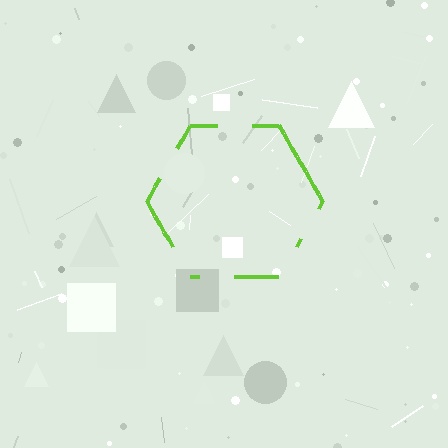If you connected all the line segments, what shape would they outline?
They would outline a hexagon.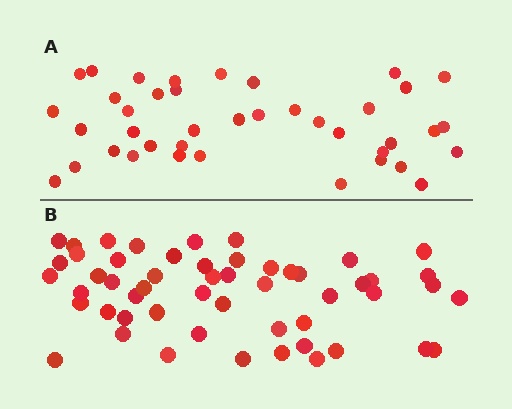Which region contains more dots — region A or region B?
Region B (the bottom region) has more dots.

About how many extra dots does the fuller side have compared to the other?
Region B has approximately 15 more dots than region A.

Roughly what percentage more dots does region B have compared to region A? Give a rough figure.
About 30% more.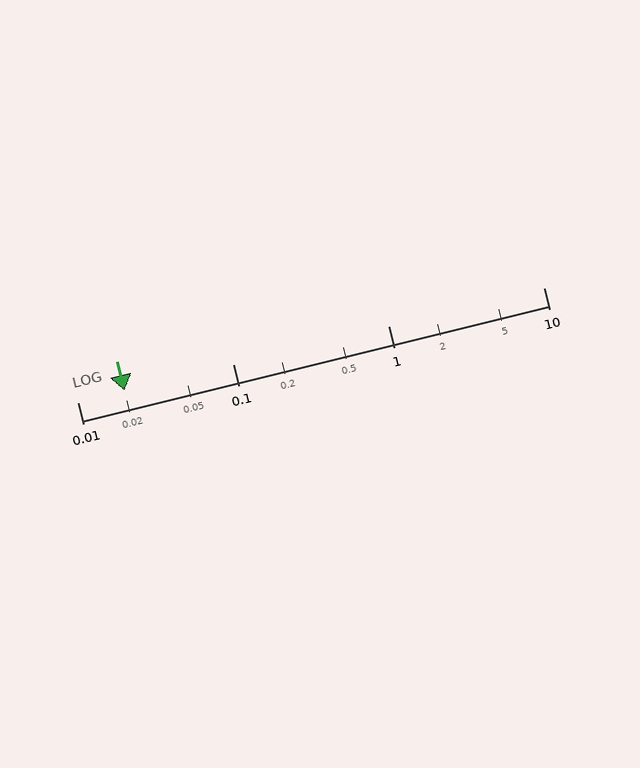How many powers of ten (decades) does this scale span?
The scale spans 3 decades, from 0.01 to 10.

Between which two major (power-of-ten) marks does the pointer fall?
The pointer is between 0.01 and 0.1.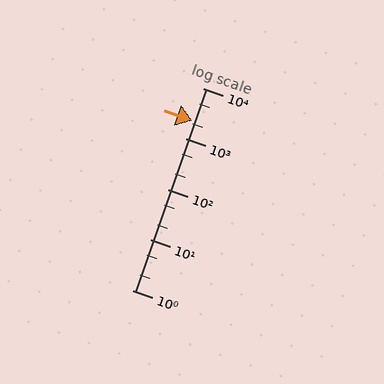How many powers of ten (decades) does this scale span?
The scale spans 4 decades, from 1 to 10000.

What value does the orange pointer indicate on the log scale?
The pointer indicates approximately 2300.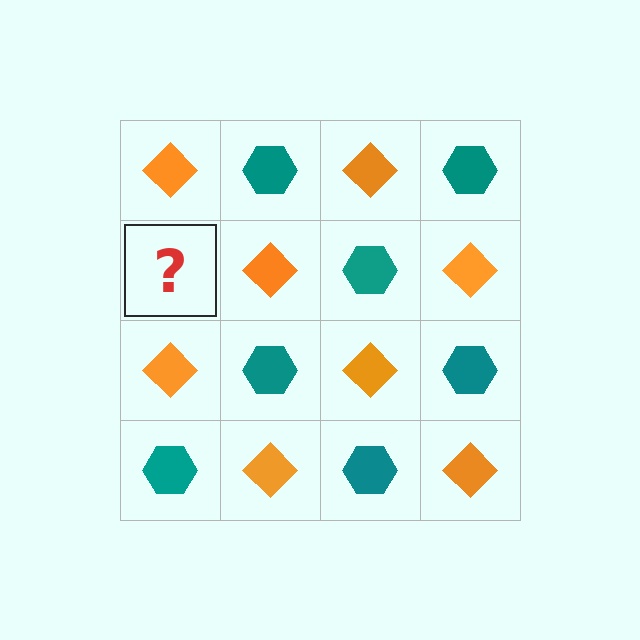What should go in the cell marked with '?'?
The missing cell should contain a teal hexagon.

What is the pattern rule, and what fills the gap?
The rule is that it alternates orange diamond and teal hexagon in a checkerboard pattern. The gap should be filled with a teal hexagon.